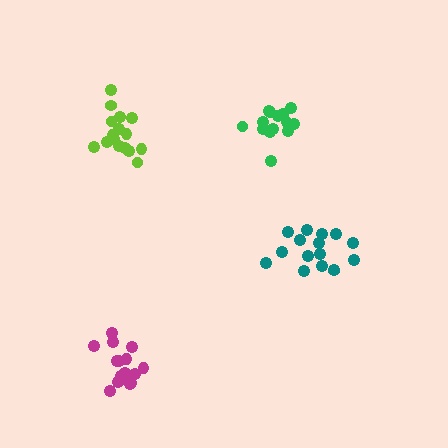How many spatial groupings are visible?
There are 4 spatial groupings.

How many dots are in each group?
Group 1: 16 dots, Group 2: 16 dots, Group 3: 14 dots, Group 4: 16 dots (62 total).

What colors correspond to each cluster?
The clusters are colored: teal, magenta, green, lime.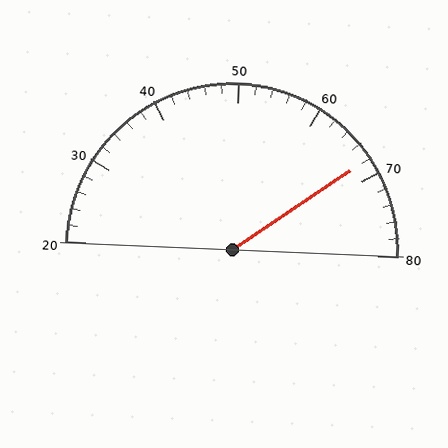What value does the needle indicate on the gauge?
The needle indicates approximately 68.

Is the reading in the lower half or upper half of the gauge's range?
The reading is in the upper half of the range (20 to 80).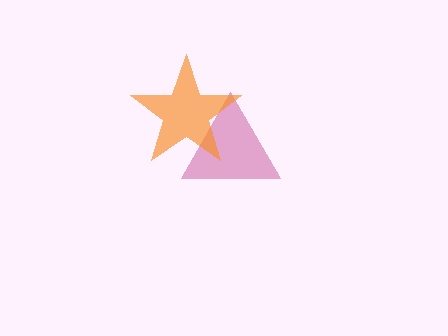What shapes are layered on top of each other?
The layered shapes are: a magenta triangle, an orange star.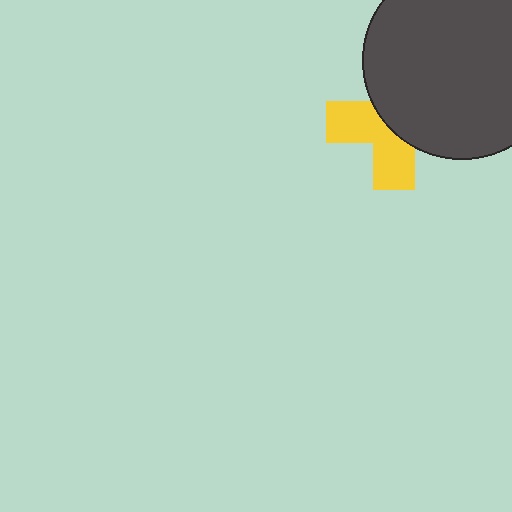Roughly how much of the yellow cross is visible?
About half of it is visible (roughly 46%).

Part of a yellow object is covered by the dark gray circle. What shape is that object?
It is a cross.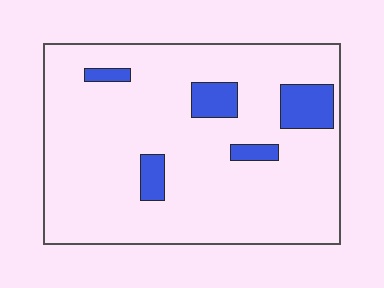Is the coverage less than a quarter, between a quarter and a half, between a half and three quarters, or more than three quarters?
Less than a quarter.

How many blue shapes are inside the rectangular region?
5.